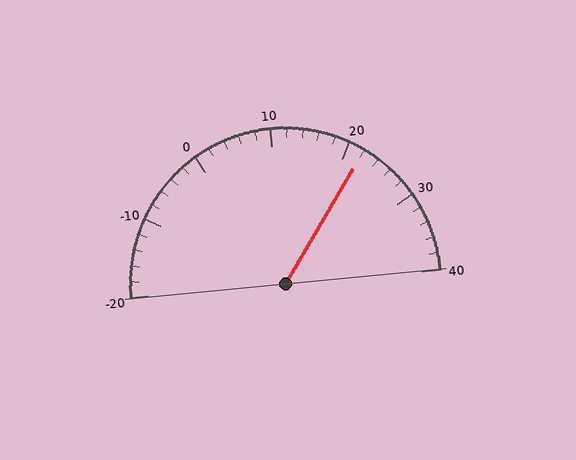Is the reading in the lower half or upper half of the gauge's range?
The reading is in the upper half of the range (-20 to 40).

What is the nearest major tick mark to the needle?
The nearest major tick mark is 20.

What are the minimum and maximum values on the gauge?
The gauge ranges from -20 to 40.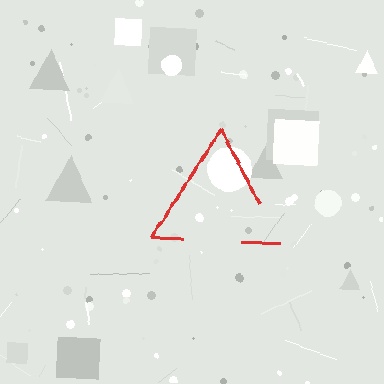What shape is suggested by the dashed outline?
The dashed outline suggests a triangle.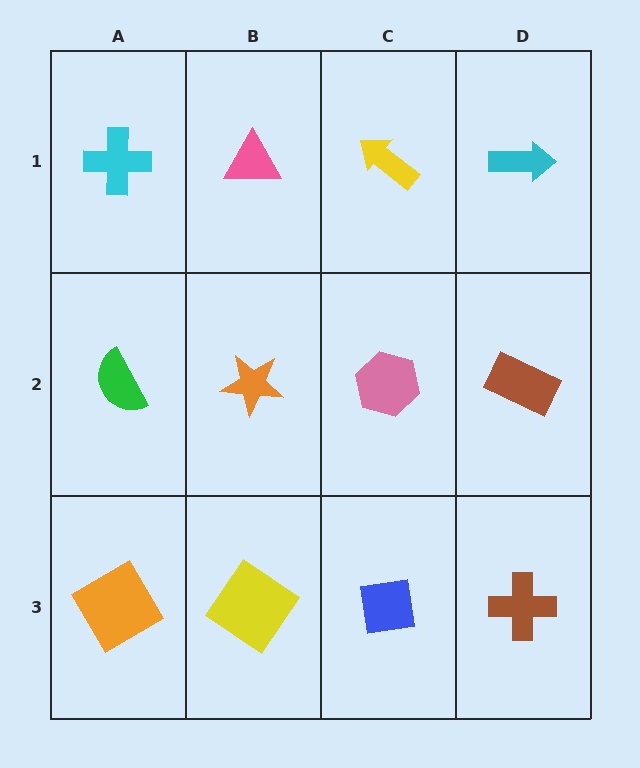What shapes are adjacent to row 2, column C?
A yellow arrow (row 1, column C), a blue square (row 3, column C), an orange star (row 2, column B), a brown rectangle (row 2, column D).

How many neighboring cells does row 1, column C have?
3.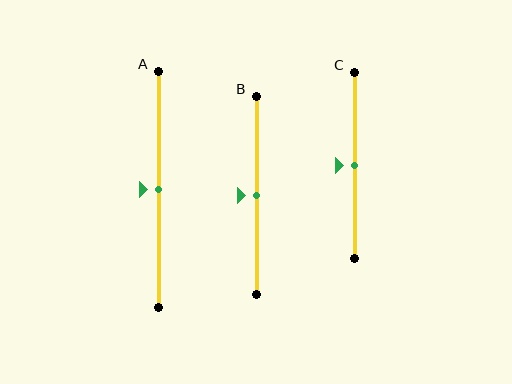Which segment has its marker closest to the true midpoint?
Segment A has its marker closest to the true midpoint.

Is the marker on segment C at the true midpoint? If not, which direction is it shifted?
Yes, the marker on segment C is at the true midpoint.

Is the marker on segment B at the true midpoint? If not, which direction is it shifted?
Yes, the marker on segment B is at the true midpoint.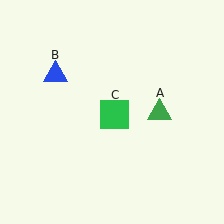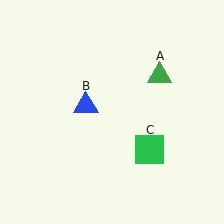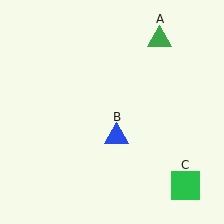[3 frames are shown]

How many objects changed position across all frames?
3 objects changed position: green triangle (object A), blue triangle (object B), green square (object C).